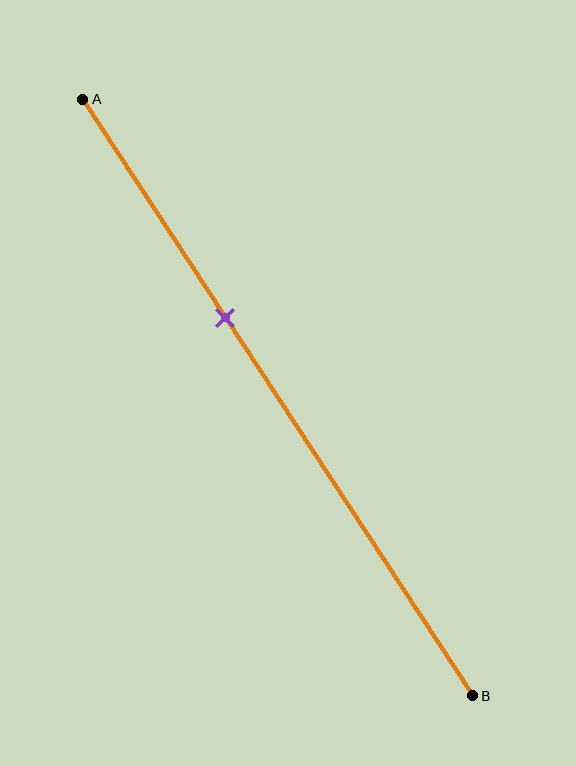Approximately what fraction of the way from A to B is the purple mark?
The purple mark is approximately 35% of the way from A to B.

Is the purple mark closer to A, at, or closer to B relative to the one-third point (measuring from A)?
The purple mark is closer to point B than the one-third point of segment AB.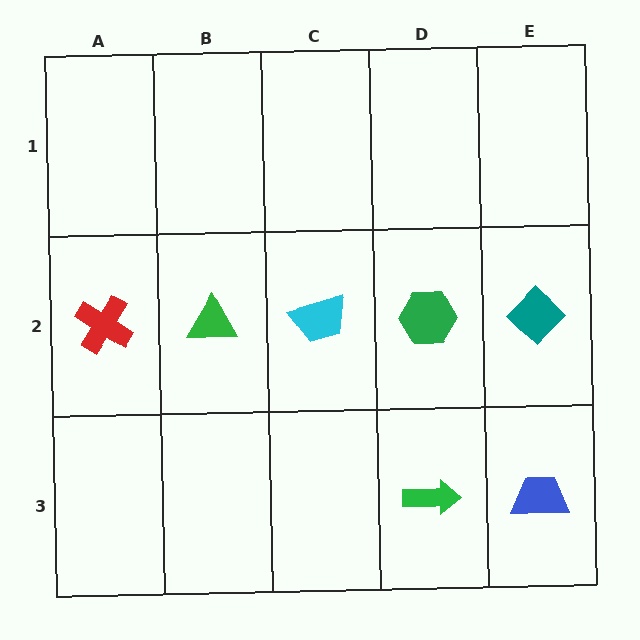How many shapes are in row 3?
2 shapes.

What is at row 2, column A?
A red cross.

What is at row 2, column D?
A green hexagon.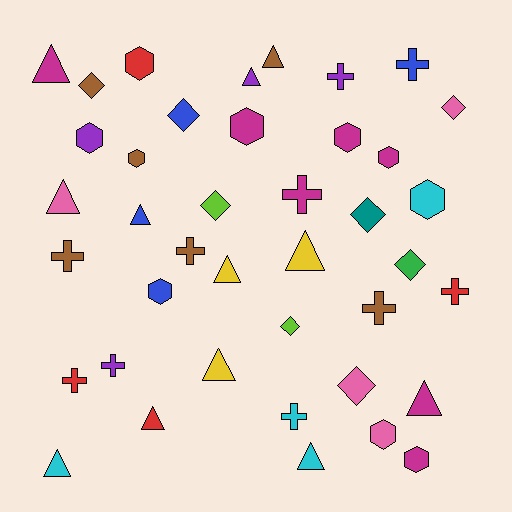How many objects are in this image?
There are 40 objects.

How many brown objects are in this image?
There are 6 brown objects.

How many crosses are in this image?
There are 10 crosses.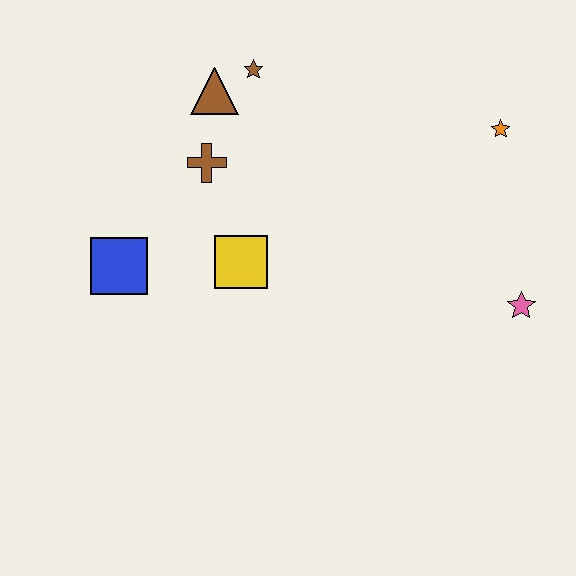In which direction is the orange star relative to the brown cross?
The orange star is to the right of the brown cross.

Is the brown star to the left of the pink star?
Yes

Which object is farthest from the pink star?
The blue square is farthest from the pink star.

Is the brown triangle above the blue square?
Yes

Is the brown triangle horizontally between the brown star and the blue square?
Yes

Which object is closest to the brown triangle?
The brown star is closest to the brown triangle.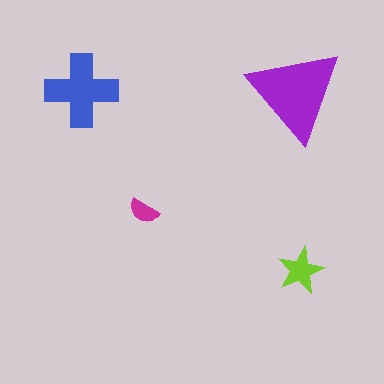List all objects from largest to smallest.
The purple triangle, the blue cross, the lime star, the magenta semicircle.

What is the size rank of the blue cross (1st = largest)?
2nd.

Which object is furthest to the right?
The lime star is rightmost.